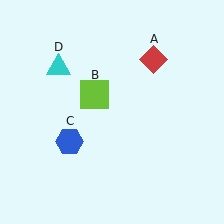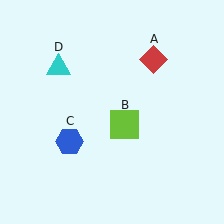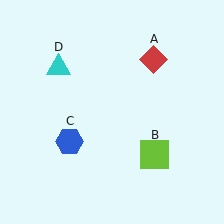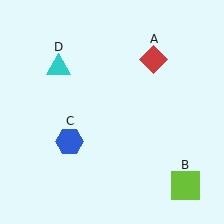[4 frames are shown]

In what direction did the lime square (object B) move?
The lime square (object B) moved down and to the right.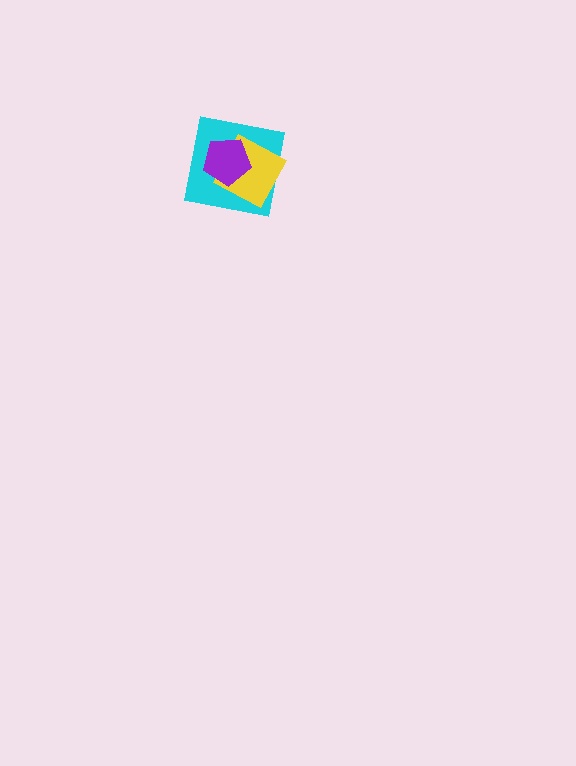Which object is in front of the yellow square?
The purple pentagon is in front of the yellow square.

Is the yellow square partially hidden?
Yes, it is partially covered by another shape.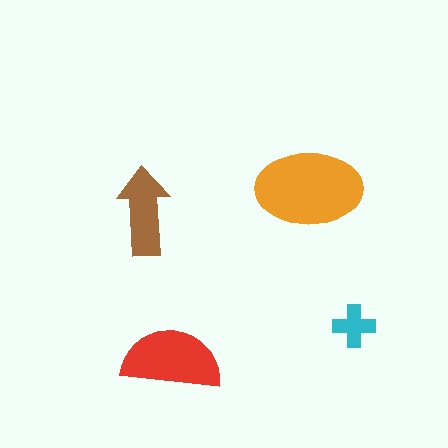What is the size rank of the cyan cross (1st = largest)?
4th.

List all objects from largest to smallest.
The orange ellipse, the red semicircle, the brown arrow, the cyan cross.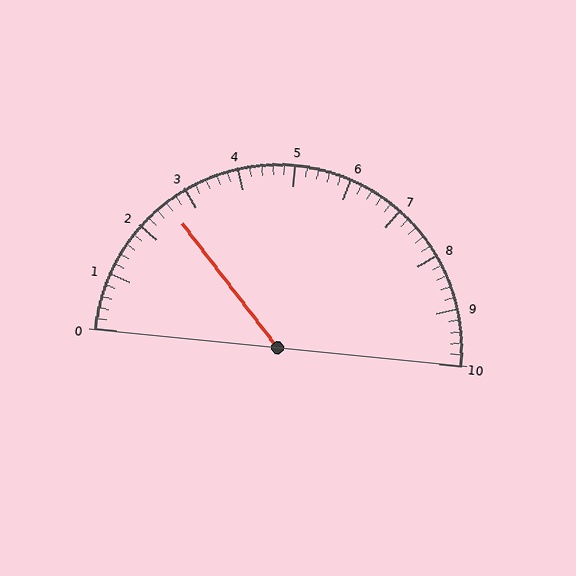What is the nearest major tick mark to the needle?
The nearest major tick mark is 3.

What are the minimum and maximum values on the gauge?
The gauge ranges from 0 to 10.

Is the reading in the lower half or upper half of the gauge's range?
The reading is in the lower half of the range (0 to 10).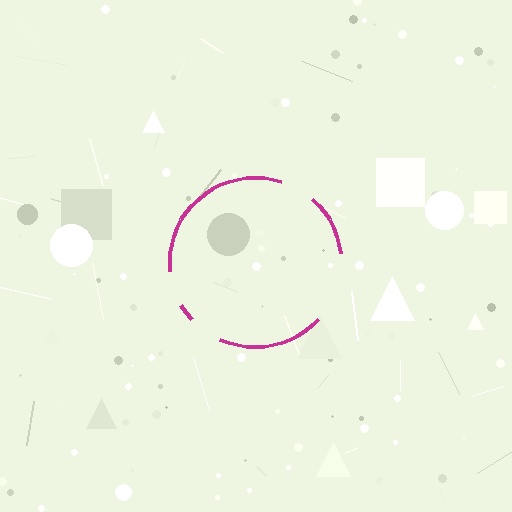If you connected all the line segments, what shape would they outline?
They would outline a circle.